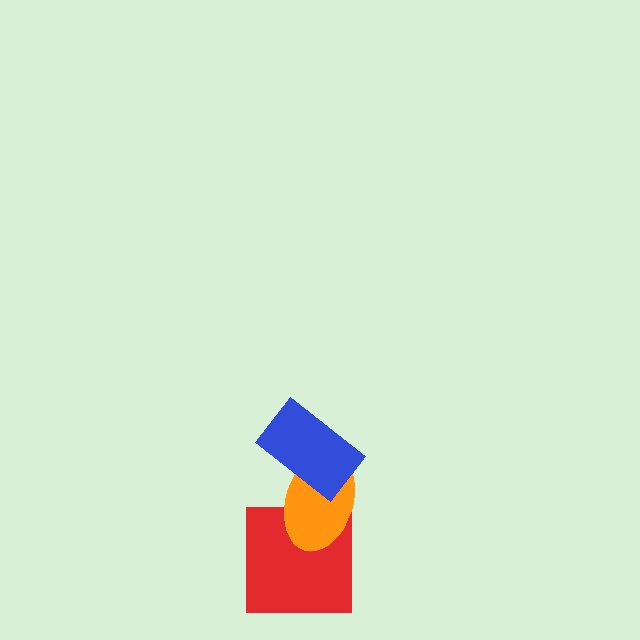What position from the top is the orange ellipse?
The orange ellipse is 2nd from the top.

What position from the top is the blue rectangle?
The blue rectangle is 1st from the top.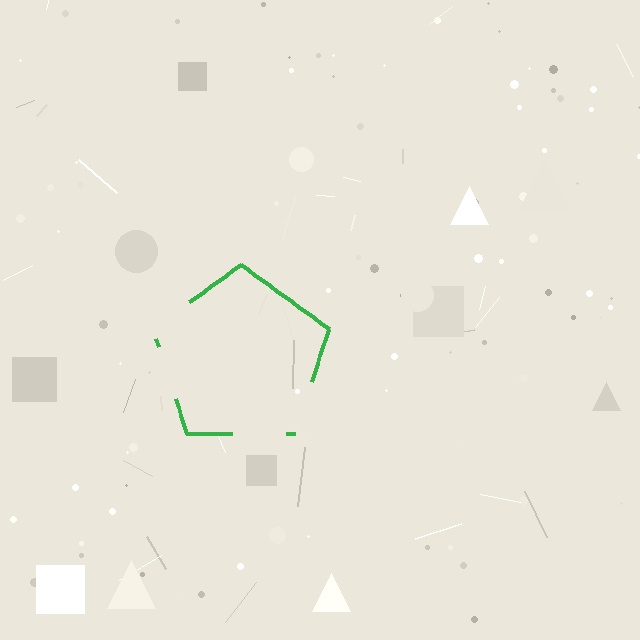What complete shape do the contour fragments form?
The contour fragments form a pentagon.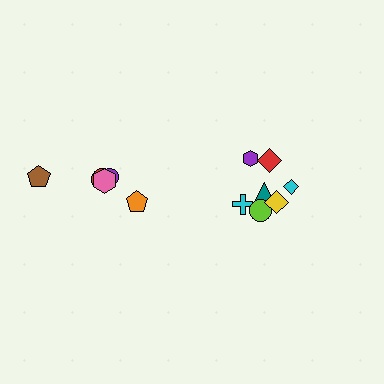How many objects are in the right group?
There are 7 objects.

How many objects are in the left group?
There are 5 objects.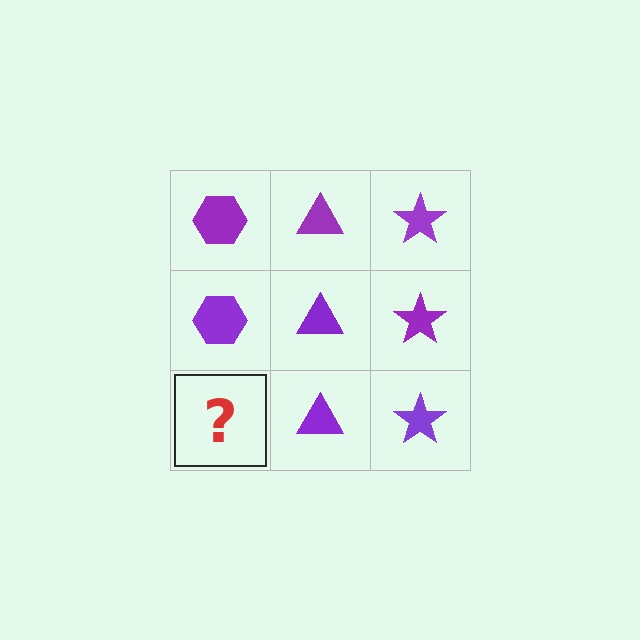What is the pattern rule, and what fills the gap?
The rule is that each column has a consistent shape. The gap should be filled with a purple hexagon.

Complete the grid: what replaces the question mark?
The question mark should be replaced with a purple hexagon.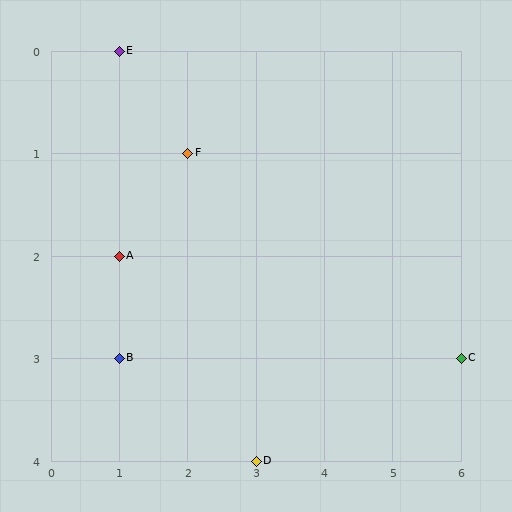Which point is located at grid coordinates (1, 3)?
Point B is at (1, 3).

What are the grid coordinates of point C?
Point C is at grid coordinates (6, 3).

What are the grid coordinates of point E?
Point E is at grid coordinates (1, 0).